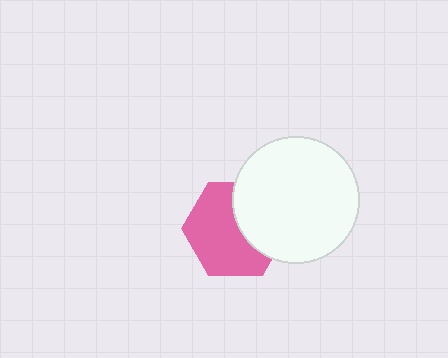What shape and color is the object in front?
The object in front is a white circle.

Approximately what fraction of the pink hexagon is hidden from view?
Roughly 38% of the pink hexagon is hidden behind the white circle.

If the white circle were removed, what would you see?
You would see the complete pink hexagon.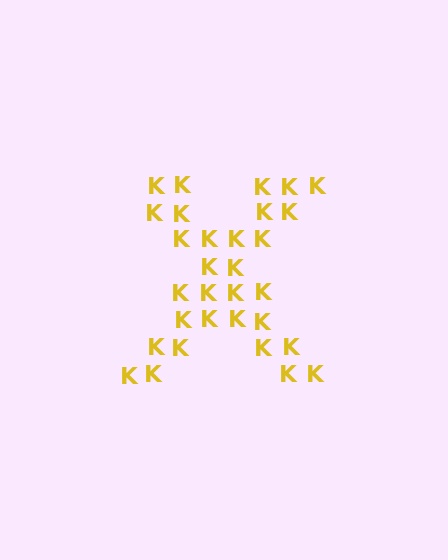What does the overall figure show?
The overall figure shows the letter X.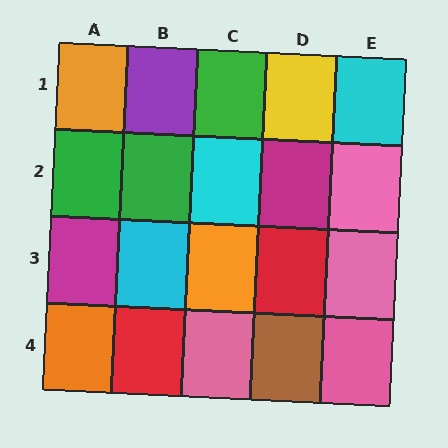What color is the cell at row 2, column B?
Green.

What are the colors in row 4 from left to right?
Orange, red, pink, brown, pink.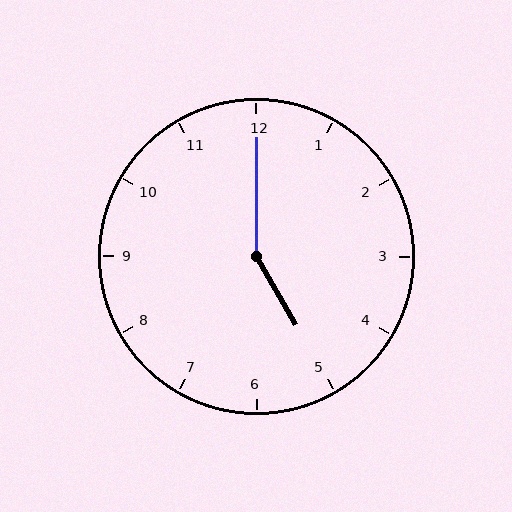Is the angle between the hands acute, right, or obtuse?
It is obtuse.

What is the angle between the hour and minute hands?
Approximately 150 degrees.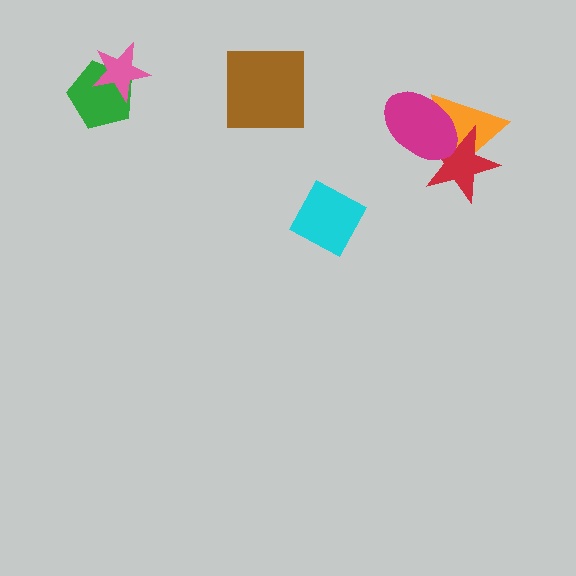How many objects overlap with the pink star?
1 object overlaps with the pink star.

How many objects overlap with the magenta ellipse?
2 objects overlap with the magenta ellipse.